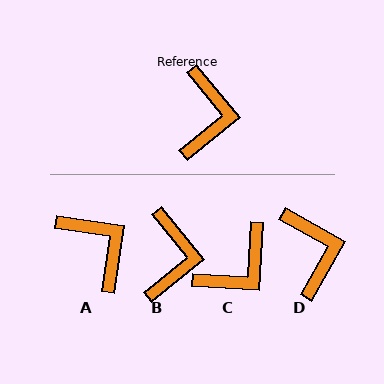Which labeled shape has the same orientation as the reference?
B.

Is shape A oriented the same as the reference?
No, it is off by about 43 degrees.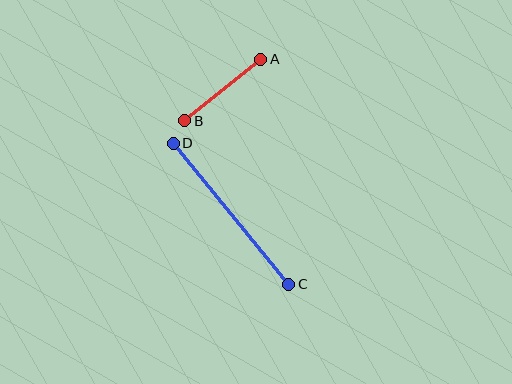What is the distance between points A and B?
The distance is approximately 98 pixels.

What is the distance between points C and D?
The distance is approximately 182 pixels.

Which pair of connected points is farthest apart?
Points C and D are farthest apart.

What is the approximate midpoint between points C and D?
The midpoint is at approximately (231, 214) pixels.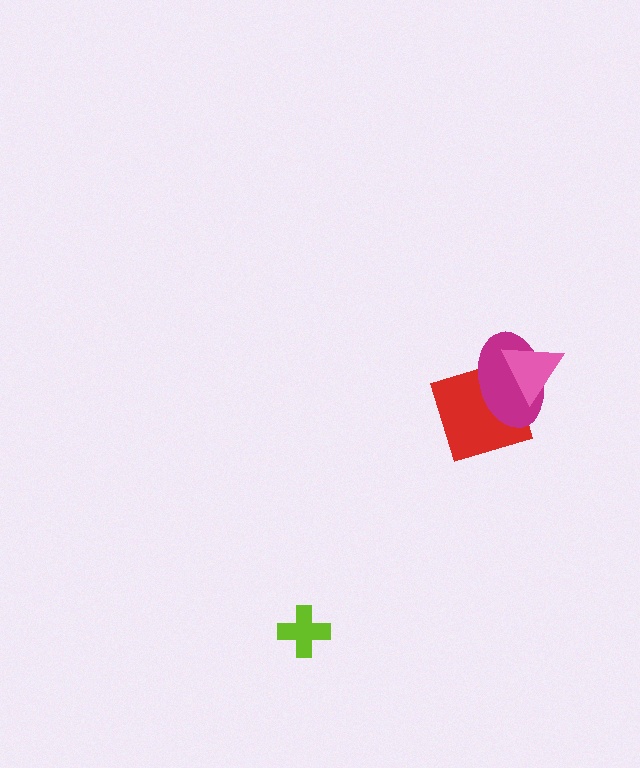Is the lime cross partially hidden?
No, no other shape covers it.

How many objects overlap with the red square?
2 objects overlap with the red square.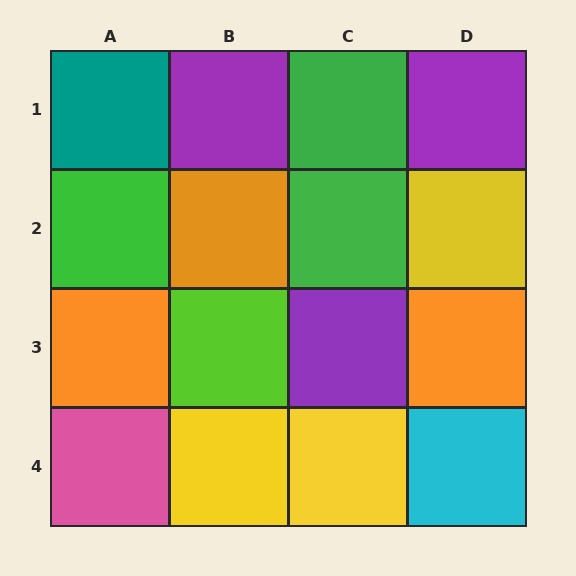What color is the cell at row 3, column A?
Orange.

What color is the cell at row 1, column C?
Green.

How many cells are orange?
3 cells are orange.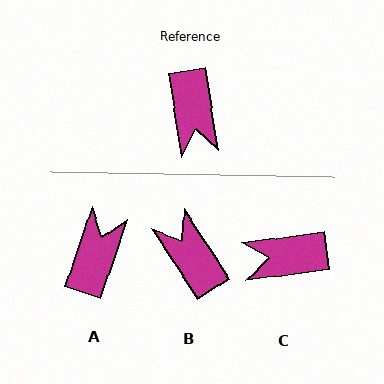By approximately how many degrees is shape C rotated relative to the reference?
Approximately 91 degrees clockwise.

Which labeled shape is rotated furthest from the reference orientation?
B, about 155 degrees away.